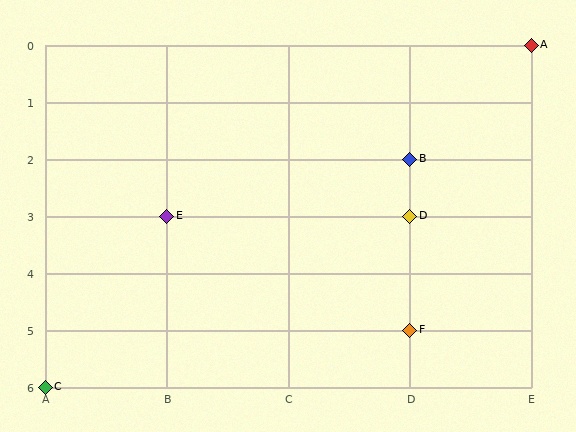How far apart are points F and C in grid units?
Points F and C are 3 columns and 1 row apart (about 3.2 grid units diagonally).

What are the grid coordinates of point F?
Point F is at grid coordinates (D, 5).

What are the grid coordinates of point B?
Point B is at grid coordinates (D, 2).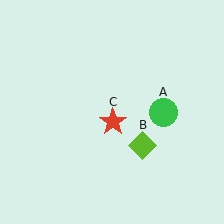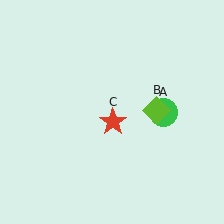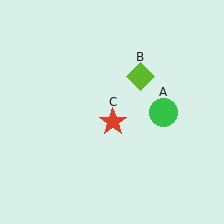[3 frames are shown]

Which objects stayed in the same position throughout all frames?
Green circle (object A) and red star (object C) remained stationary.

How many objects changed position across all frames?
1 object changed position: lime diamond (object B).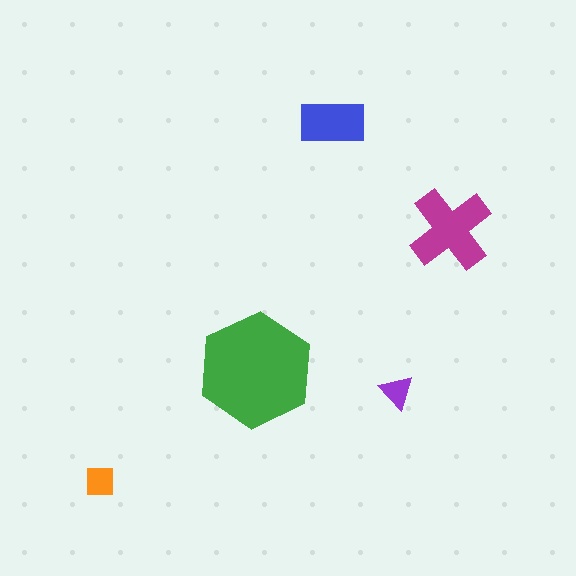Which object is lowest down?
The orange square is bottommost.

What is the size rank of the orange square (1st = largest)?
4th.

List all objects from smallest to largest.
The purple triangle, the orange square, the blue rectangle, the magenta cross, the green hexagon.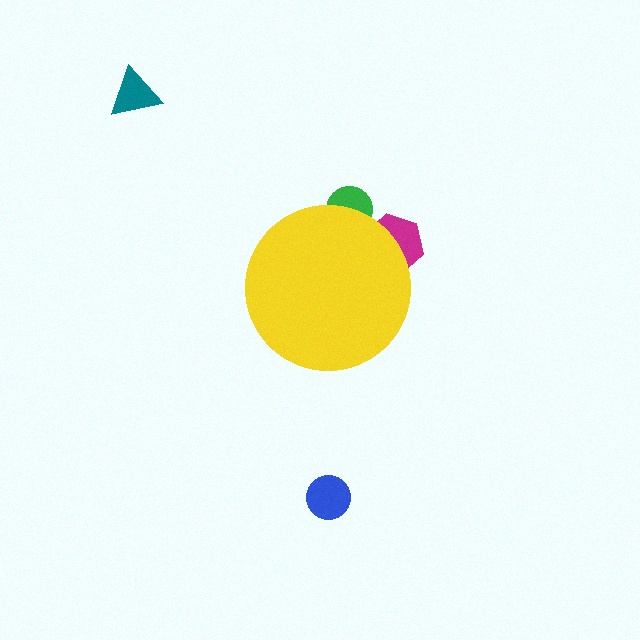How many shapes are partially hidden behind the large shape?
2 shapes are partially hidden.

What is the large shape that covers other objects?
A yellow circle.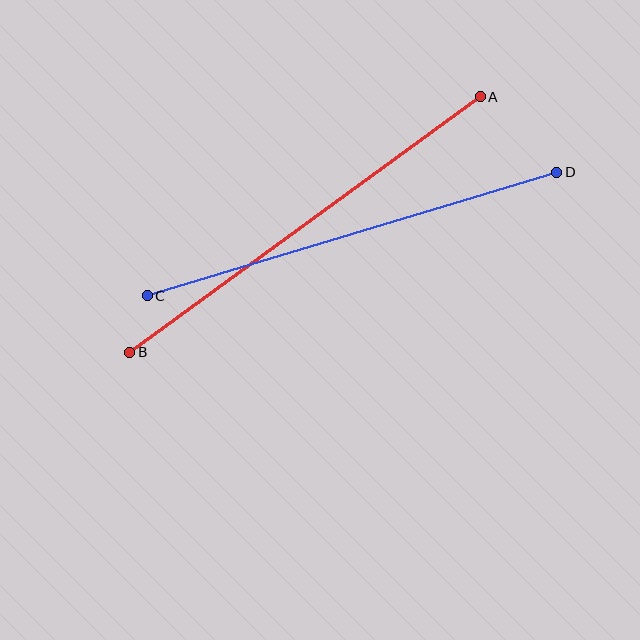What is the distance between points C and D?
The distance is approximately 428 pixels.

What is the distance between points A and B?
The distance is approximately 433 pixels.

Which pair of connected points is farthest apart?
Points A and B are farthest apart.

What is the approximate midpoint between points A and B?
The midpoint is at approximately (305, 225) pixels.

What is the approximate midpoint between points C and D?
The midpoint is at approximately (352, 234) pixels.